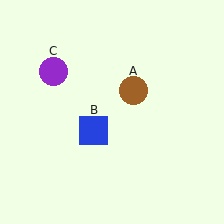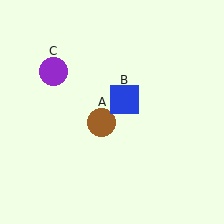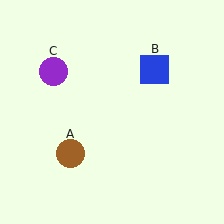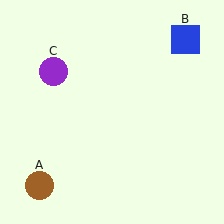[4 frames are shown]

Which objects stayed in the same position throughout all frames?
Purple circle (object C) remained stationary.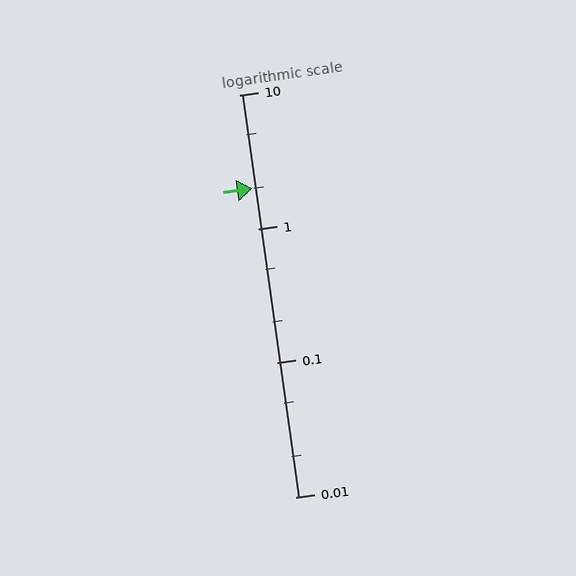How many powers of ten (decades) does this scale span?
The scale spans 3 decades, from 0.01 to 10.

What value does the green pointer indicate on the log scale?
The pointer indicates approximately 2.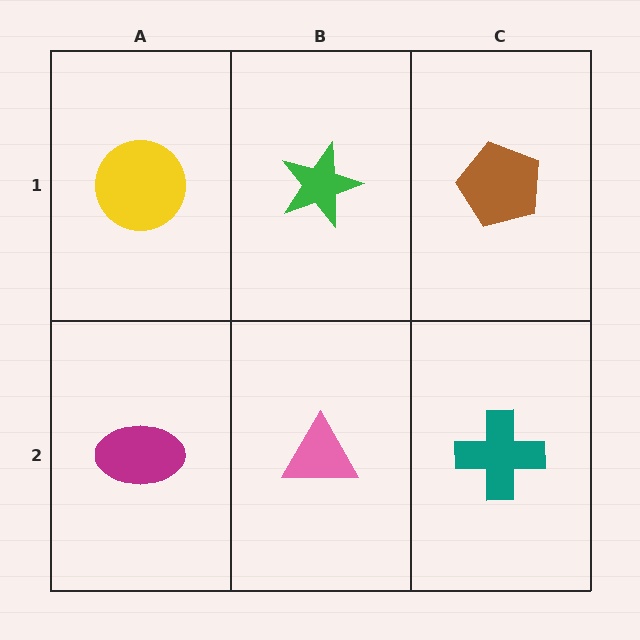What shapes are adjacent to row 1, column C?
A teal cross (row 2, column C), a green star (row 1, column B).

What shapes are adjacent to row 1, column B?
A pink triangle (row 2, column B), a yellow circle (row 1, column A), a brown pentagon (row 1, column C).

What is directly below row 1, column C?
A teal cross.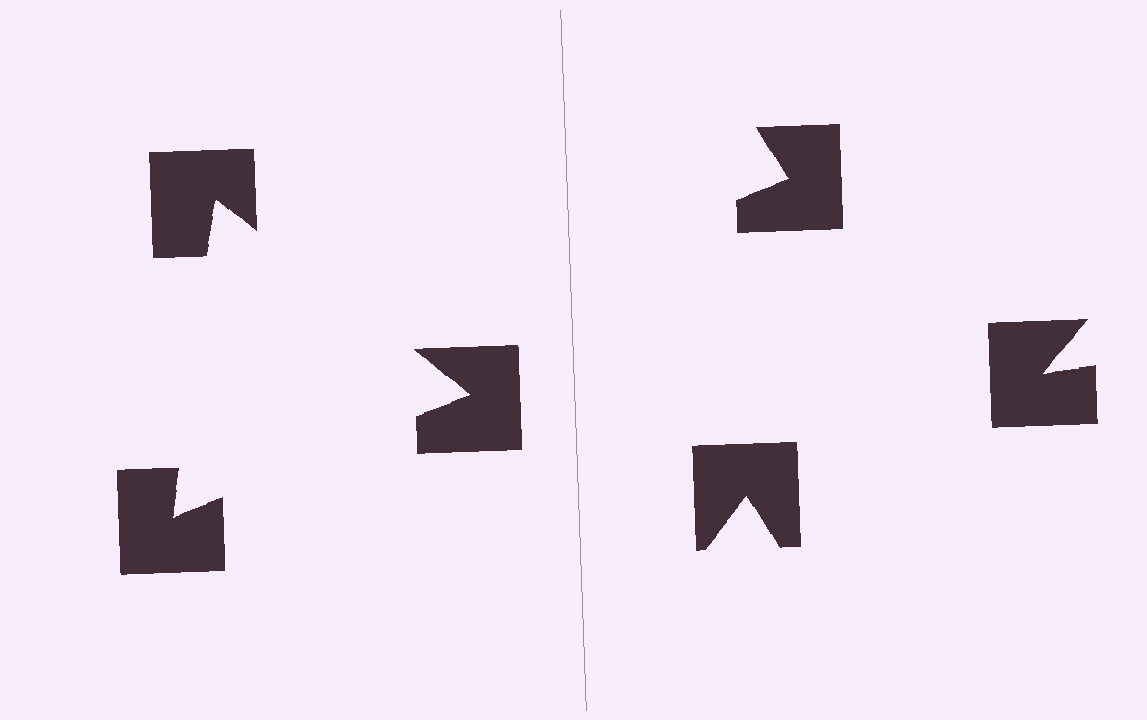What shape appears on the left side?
An illusory triangle.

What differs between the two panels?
The notched squares are positioned identically on both sides; only the wedge orientations differ. On the left they align to a triangle; on the right they are misaligned.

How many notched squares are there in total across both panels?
6 — 3 on each side.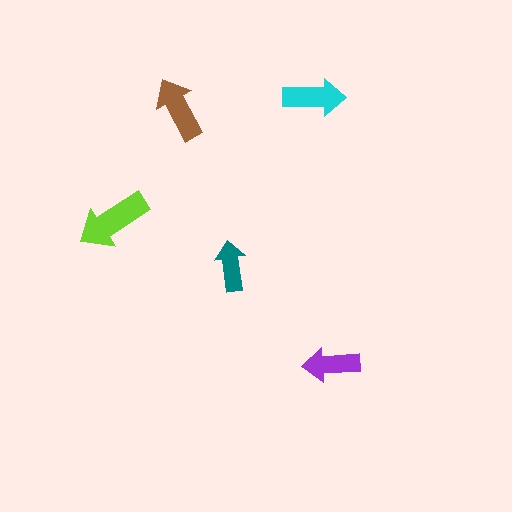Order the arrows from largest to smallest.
the lime one, the brown one, the cyan one, the purple one, the teal one.